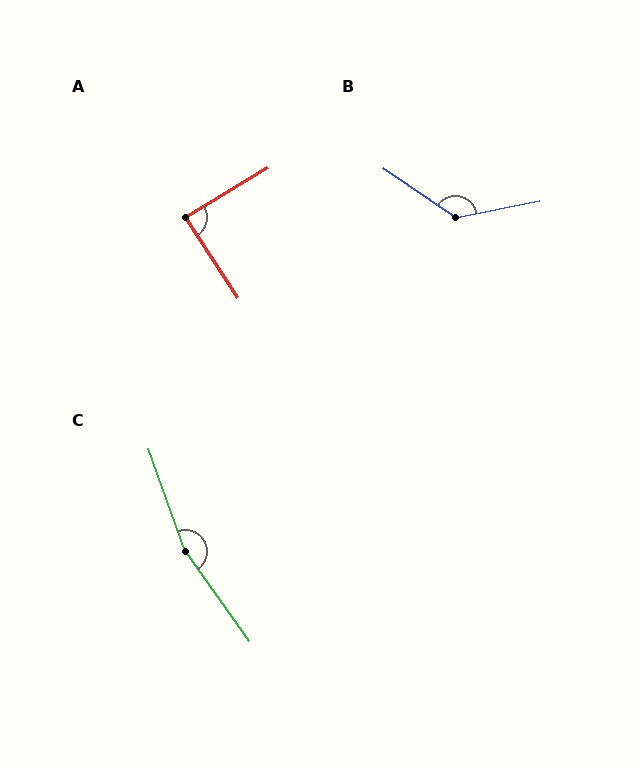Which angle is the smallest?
A, at approximately 88 degrees.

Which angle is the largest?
C, at approximately 164 degrees.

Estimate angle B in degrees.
Approximately 134 degrees.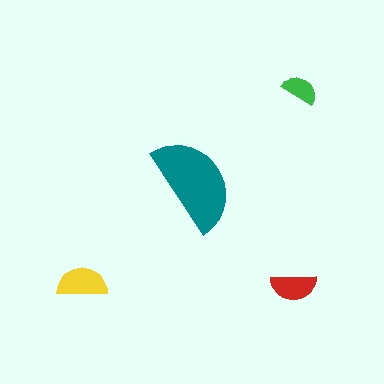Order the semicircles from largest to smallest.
the teal one, the yellow one, the red one, the green one.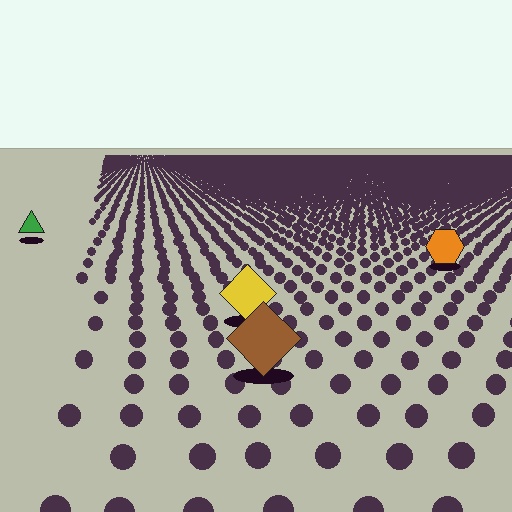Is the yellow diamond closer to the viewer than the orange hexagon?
Yes. The yellow diamond is closer — you can tell from the texture gradient: the ground texture is coarser near it.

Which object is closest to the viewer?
The brown diamond is closest. The texture marks near it are larger and more spread out.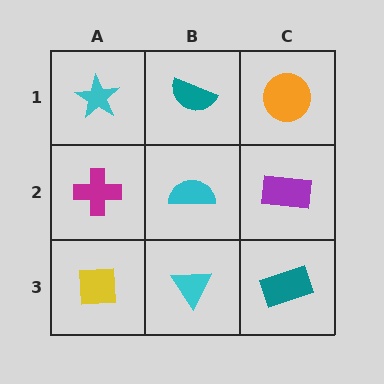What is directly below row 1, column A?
A magenta cross.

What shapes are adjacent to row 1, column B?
A cyan semicircle (row 2, column B), a cyan star (row 1, column A), an orange circle (row 1, column C).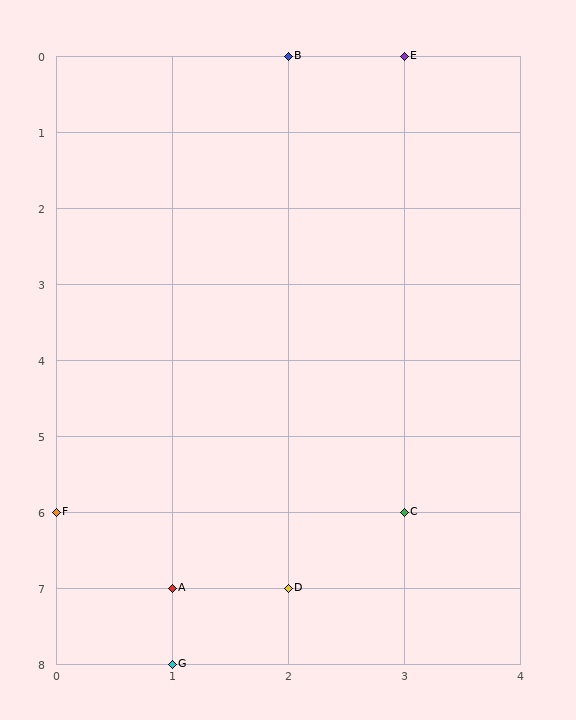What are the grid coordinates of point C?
Point C is at grid coordinates (3, 6).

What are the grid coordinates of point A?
Point A is at grid coordinates (1, 7).